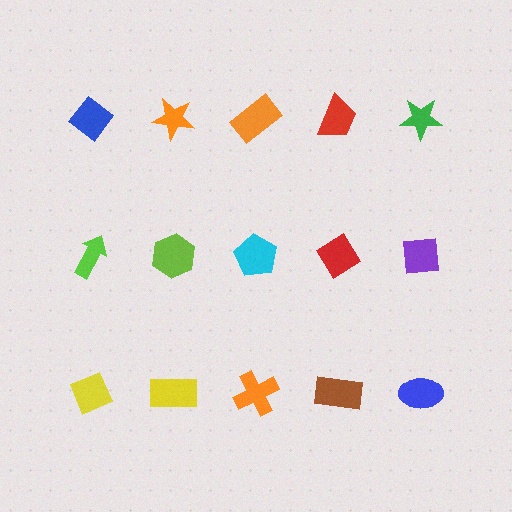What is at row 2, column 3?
A cyan pentagon.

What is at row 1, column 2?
An orange star.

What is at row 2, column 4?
A red diamond.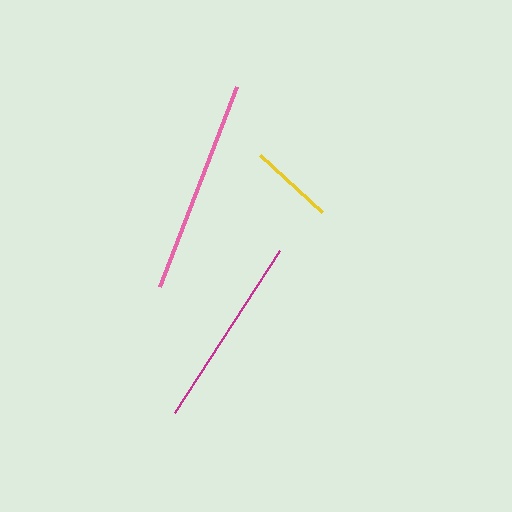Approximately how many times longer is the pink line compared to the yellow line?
The pink line is approximately 2.5 times the length of the yellow line.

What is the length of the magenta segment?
The magenta segment is approximately 193 pixels long.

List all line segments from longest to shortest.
From longest to shortest: pink, magenta, yellow.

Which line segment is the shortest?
The yellow line is the shortest at approximately 85 pixels.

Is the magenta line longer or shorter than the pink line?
The pink line is longer than the magenta line.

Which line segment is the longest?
The pink line is the longest at approximately 214 pixels.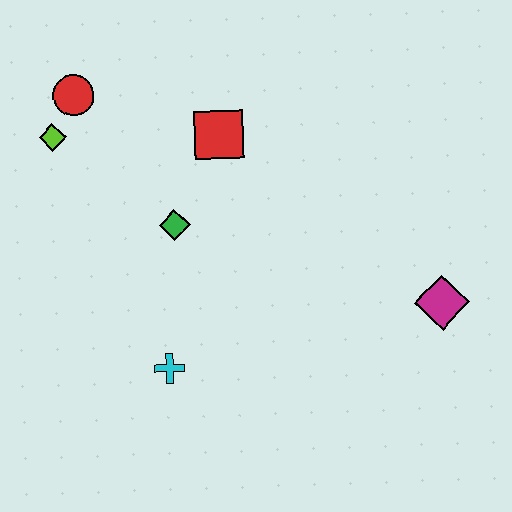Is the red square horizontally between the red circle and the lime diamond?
No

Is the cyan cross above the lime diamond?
No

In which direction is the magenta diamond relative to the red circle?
The magenta diamond is to the right of the red circle.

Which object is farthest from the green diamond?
The magenta diamond is farthest from the green diamond.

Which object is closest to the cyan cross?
The green diamond is closest to the cyan cross.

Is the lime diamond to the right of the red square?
No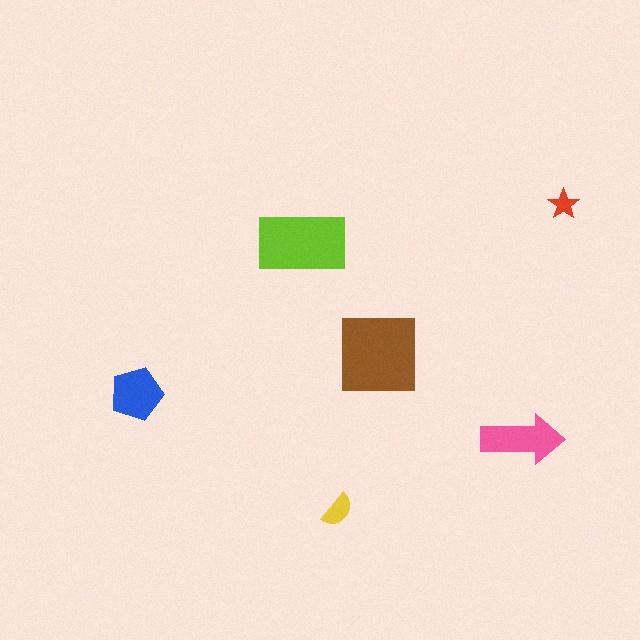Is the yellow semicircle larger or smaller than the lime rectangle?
Smaller.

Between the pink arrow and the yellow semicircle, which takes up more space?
The pink arrow.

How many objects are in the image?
There are 6 objects in the image.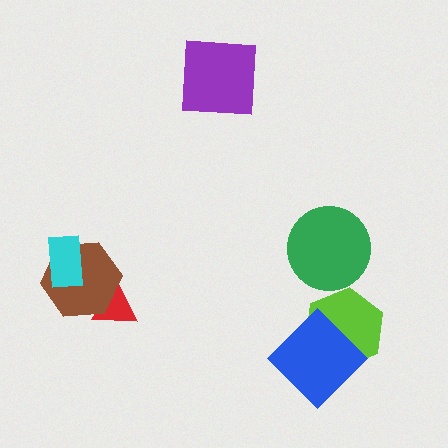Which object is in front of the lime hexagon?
The blue diamond is in front of the lime hexagon.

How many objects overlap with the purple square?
0 objects overlap with the purple square.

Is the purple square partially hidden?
No, no other shape covers it.